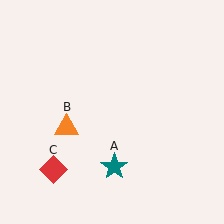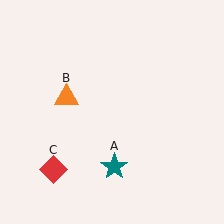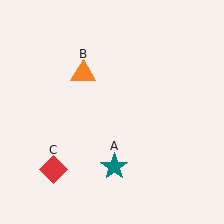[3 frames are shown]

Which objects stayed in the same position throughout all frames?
Teal star (object A) and red diamond (object C) remained stationary.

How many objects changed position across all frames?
1 object changed position: orange triangle (object B).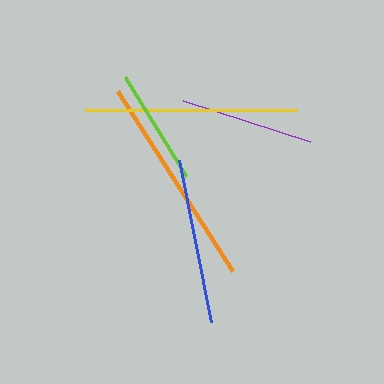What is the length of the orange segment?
The orange segment is approximately 214 pixels long.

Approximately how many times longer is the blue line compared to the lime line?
The blue line is approximately 1.4 times the length of the lime line.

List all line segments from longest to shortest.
From longest to shortest: orange, yellow, blue, purple, lime.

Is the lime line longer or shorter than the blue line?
The blue line is longer than the lime line.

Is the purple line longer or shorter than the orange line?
The orange line is longer than the purple line.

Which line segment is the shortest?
The lime line is the shortest at approximately 116 pixels.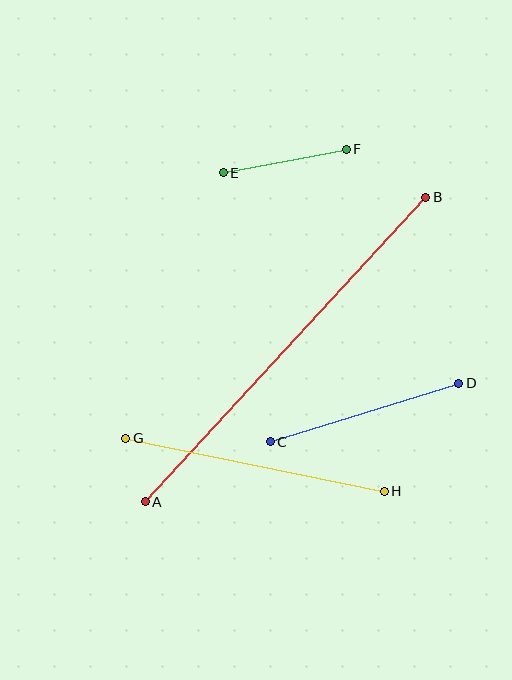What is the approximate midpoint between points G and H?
The midpoint is at approximately (255, 465) pixels.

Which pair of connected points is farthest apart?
Points A and B are farthest apart.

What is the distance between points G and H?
The distance is approximately 264 pixels.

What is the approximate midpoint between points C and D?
The midpoint is at approximately (365, 412) pixels.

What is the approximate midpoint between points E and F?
The midpoint is at approximately (285, 161) pixels.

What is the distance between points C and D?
The distance is approximately 198 pixels.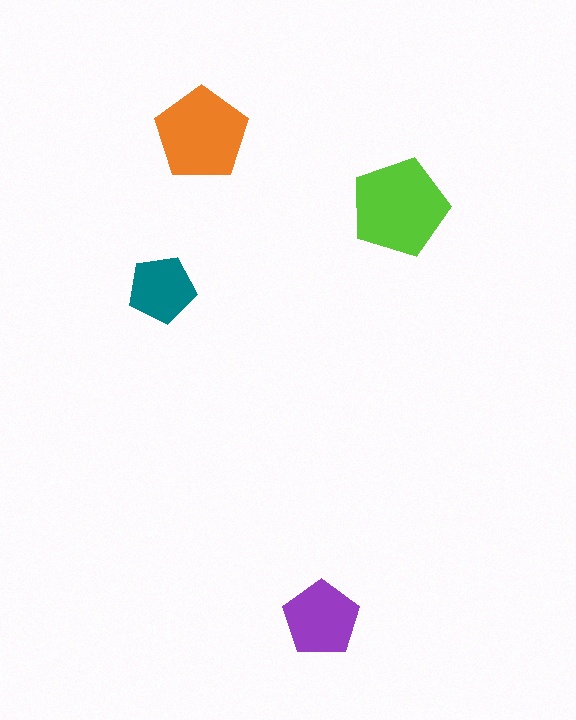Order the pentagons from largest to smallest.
the lime one, the orange one, the purple one, the teal one.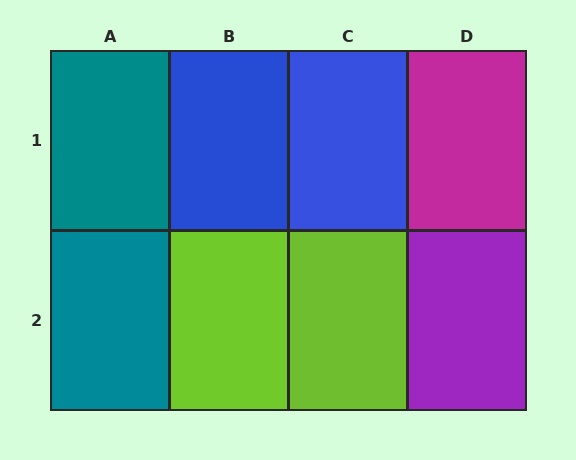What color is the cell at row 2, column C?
Lime.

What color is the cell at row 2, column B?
Lime.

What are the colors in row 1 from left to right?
Teal, blue, blue, magenta.